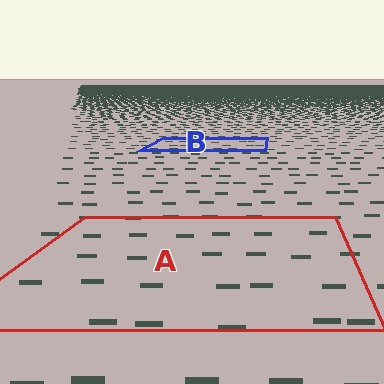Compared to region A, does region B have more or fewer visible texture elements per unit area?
Region B has more texture elements per unit area — they are packed more densely because it is farther away.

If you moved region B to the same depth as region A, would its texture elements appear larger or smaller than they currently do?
They would appear larger. At a closer depth, the same texture elements are projected at a bigger on-screen size.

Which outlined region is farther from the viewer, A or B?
Region B is farther from the viewer — the texture elements inside it appear smaller and more densely packed.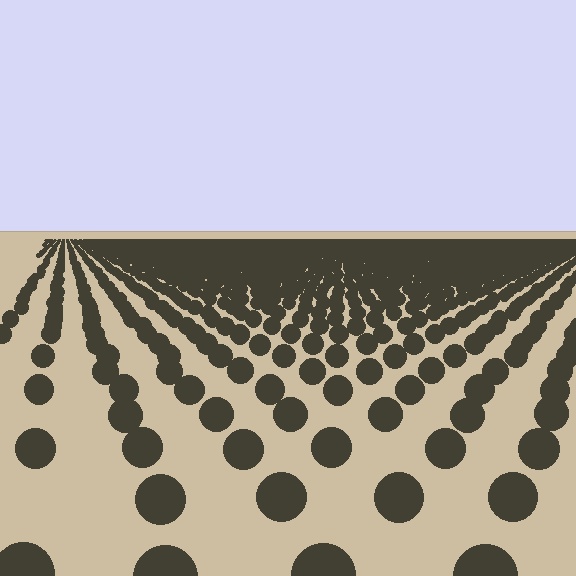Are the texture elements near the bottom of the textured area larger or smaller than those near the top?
Larger. Near the bottom, elements are closer to the viewer and appear at a bigger on-screen size.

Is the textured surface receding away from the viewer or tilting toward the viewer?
The surface is receding away from the viewer. Texture elements get smaller and denser toward the top.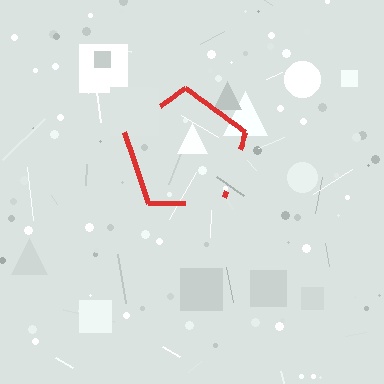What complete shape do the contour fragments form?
The contour fragments form a pentagon.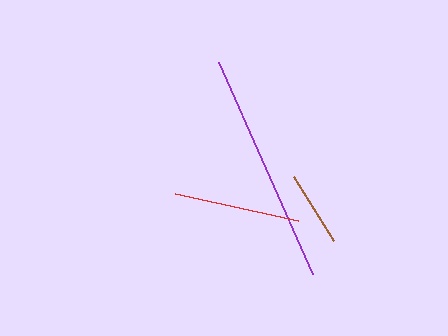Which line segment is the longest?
The purple line is the longest at approximately 232 pixels.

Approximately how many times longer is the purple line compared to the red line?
The purple line is approximately 1.8 times the length of the red line.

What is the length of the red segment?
The red segment is approximately 126 pixels long.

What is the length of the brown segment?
The brown segment is approximately 75 pixels long.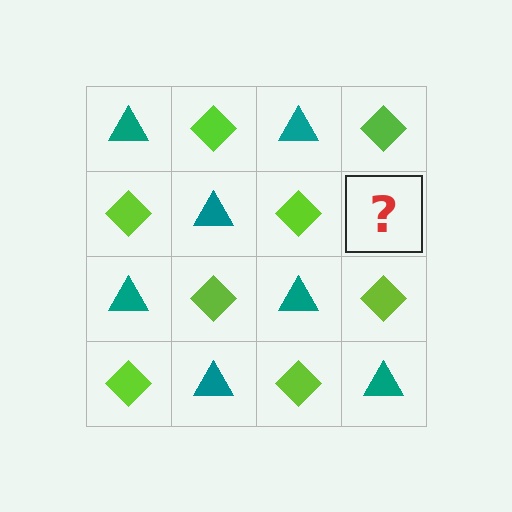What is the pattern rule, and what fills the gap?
The rule is that it alternates teal triangle and lime diamond in a checkerboard pattern. The gap should be filled with a teal triangle.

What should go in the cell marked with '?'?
The missing cell should contain a teal triangle.